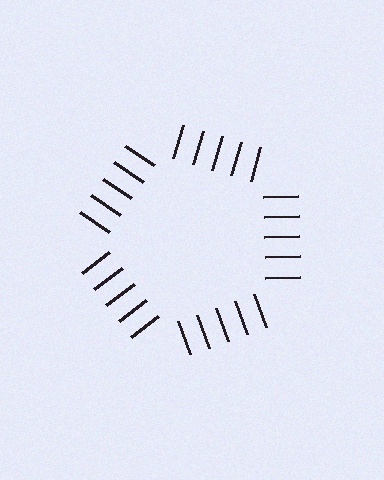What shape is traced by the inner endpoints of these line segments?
An illusory pentagon — the line segments terminate on its edges but no continuous stroke is drawn.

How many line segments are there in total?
25 — 5 along each of the 5 edges.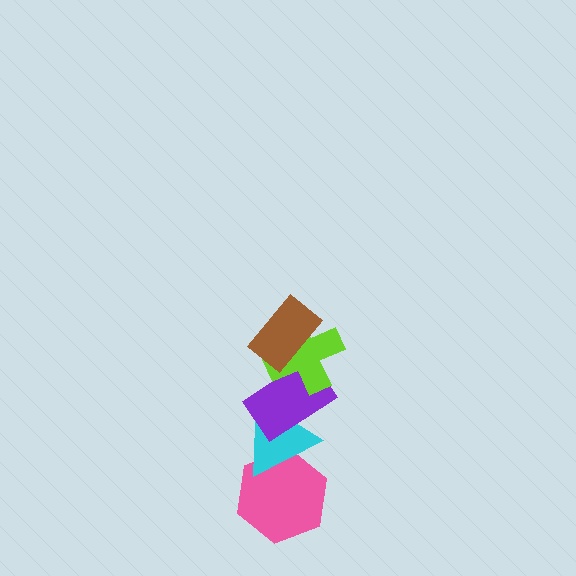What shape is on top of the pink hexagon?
The cyan triangle is on top of the pink hexagon.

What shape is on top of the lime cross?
The brown rectangle is on top of the lime cross.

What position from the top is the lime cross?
The lime cross is 2nd from the top.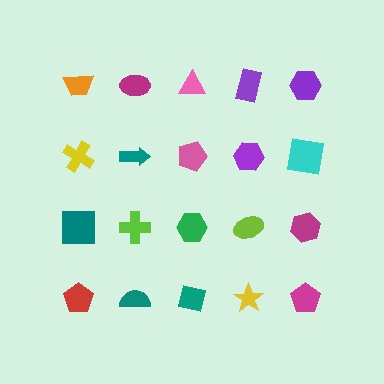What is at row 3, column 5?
A magenta hexagon.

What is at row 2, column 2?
A teal arrow.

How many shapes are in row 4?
5 shapes.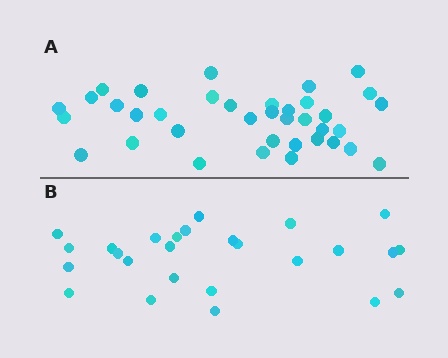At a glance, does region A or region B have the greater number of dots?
Region A (the top region) has more dots.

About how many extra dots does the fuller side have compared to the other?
Region A has roughly 12 or so more dots than region B.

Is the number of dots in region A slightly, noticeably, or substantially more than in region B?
Region A has noticeably more, but not dramatically so. The ratio is roughly 1.4 to 1.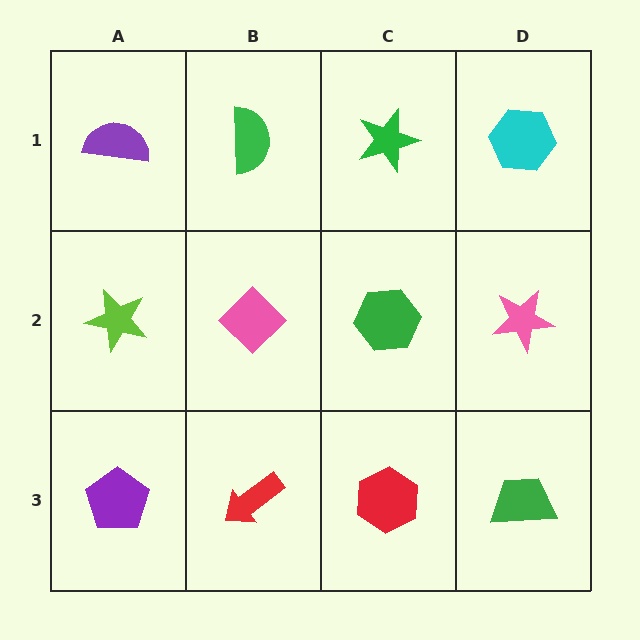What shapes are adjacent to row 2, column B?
A green semicircle (row 1, column B), a red arrow (row 3, column B), a lime star (row 2, column A), a green hexagon (row 2, column C).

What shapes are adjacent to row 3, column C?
A green hexagon (row 2, column C), a red arrow (row 3, column B), a green trapezoid (row 3, column D).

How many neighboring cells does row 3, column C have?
3.